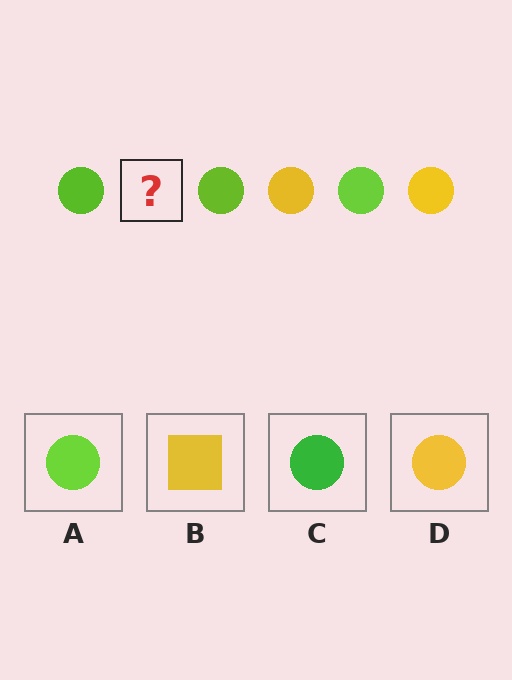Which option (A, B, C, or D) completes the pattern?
D.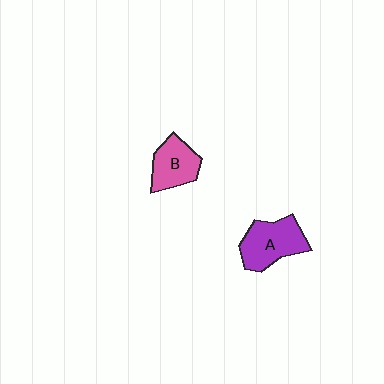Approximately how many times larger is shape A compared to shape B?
Approximately 1.3 times.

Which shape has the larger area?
Shape A (purple).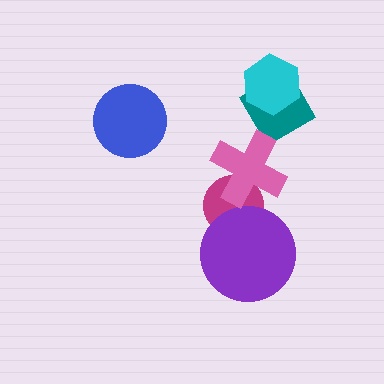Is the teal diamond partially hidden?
Yes, it is partially covered by another shape.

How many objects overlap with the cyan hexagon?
1 object overlaps with the cyan hexagon.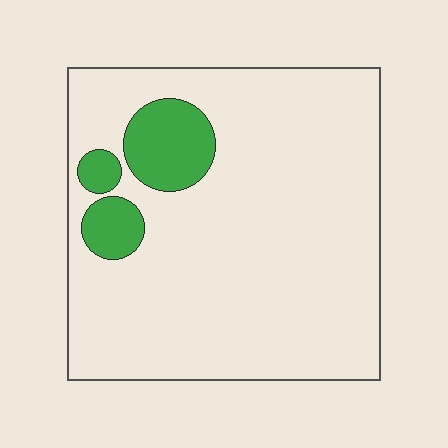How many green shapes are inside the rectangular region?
3.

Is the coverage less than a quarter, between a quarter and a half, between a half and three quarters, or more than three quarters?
Less than a quarter.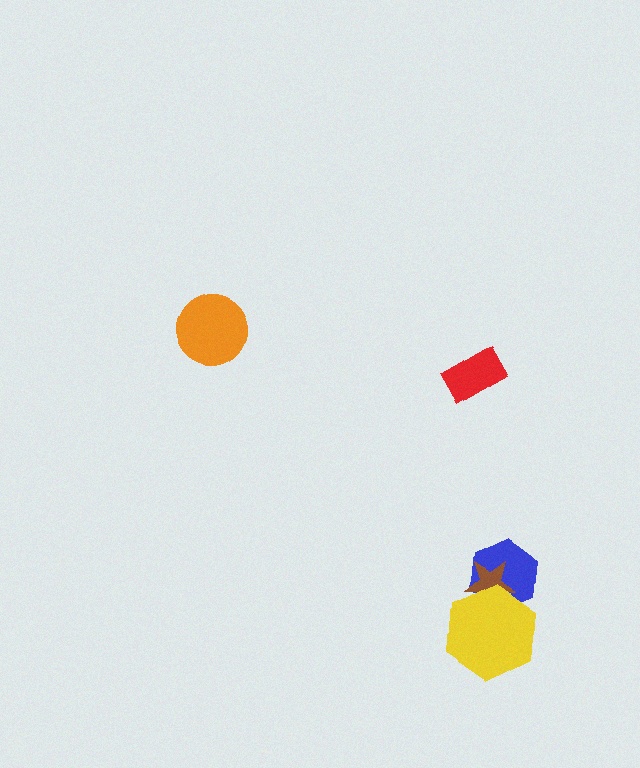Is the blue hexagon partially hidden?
Yes, it is partially covered by another shape.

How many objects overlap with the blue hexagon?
2 objects overlap with the blue hexagon.